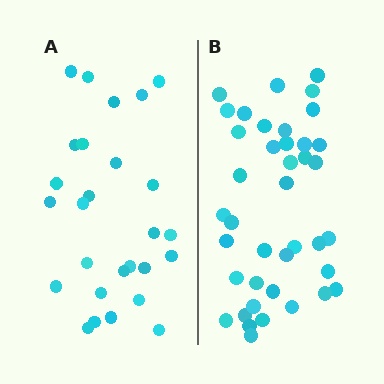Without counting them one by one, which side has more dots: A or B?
Region B (the right region) has more dots.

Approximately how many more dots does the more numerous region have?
Region B has approximately 15 more dots than region A.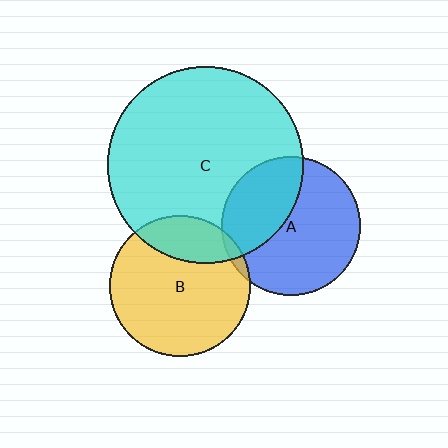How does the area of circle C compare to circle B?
Approximately 1.9 times.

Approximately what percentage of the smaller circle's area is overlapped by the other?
Approximately 20%.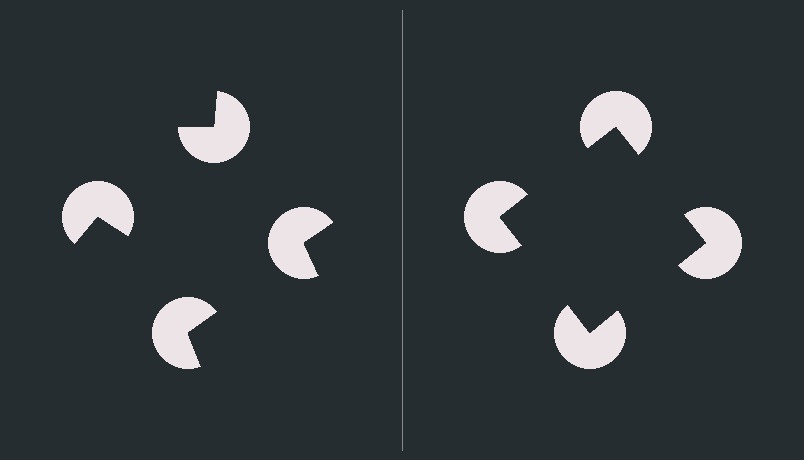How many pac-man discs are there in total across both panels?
8 — 4 on each side.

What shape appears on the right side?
An illusory square.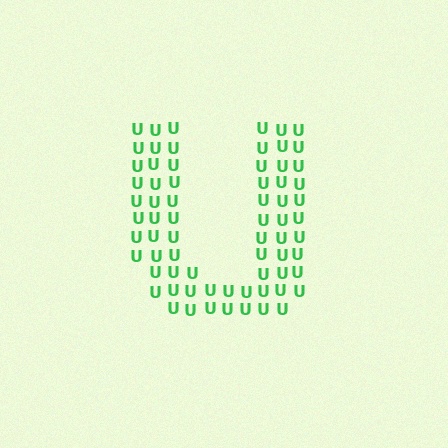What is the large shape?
The large shape is the letter U.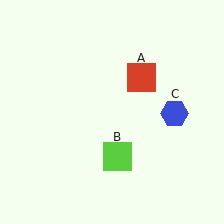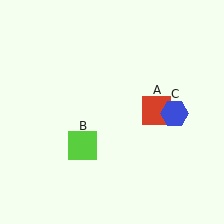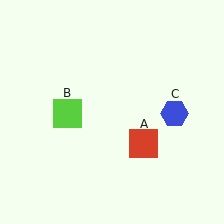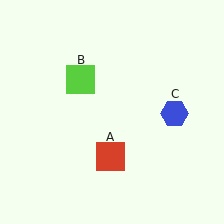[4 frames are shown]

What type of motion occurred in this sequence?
The red square (object A), lime square (object B) rotated clockwise around the center of the scene.